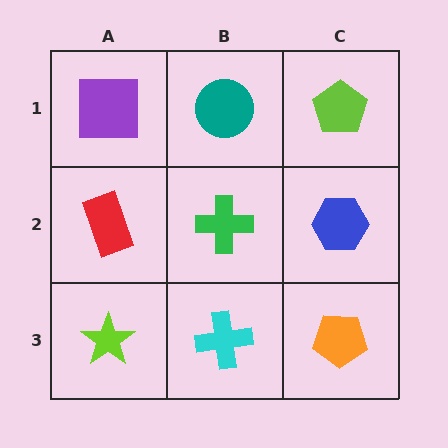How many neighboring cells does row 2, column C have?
3.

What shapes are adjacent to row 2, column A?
A purple square (row 1, column A), a lime star (row 3, column A), a green cross (row 2, column B).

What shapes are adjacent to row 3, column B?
A green cross (row 2, column B), a lime star (row 3, column A), an orange pentagon (row 3, column C).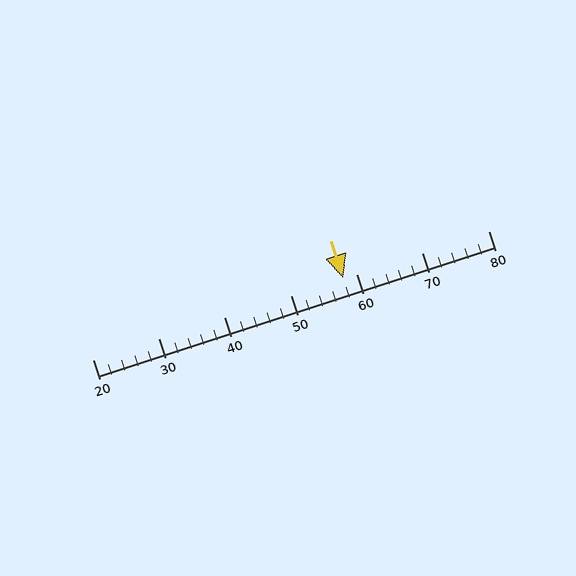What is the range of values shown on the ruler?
The ruler shows values from 20 to 80.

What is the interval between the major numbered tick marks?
The major tick marks are spaced 10 units apart.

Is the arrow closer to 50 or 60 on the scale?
The arrow is closer to 60.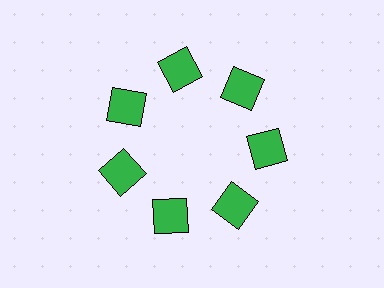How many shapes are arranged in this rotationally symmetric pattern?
There are 7 shapes, arranged in 7 groups of 1.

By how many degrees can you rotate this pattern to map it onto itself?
The pattern maps onto itself every 51 degrees of rotation.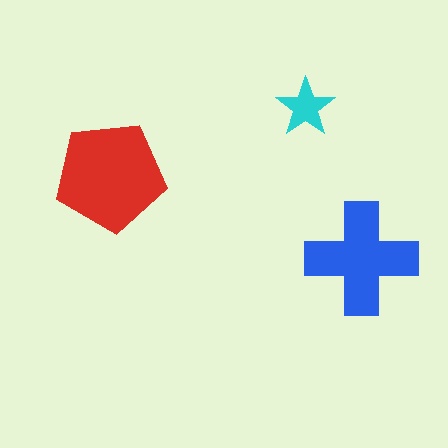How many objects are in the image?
There are 3 objects in the image.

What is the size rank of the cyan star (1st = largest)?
3rd.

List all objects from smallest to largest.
The cyan star, the blue cross, the red pentagon.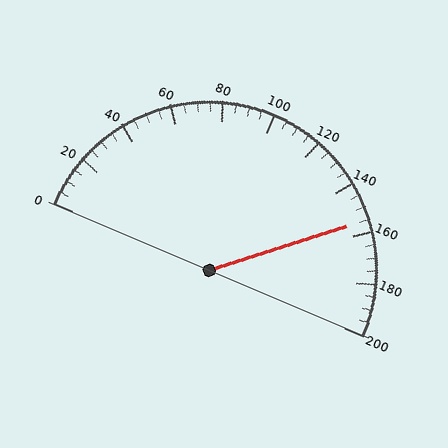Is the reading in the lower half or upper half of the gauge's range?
The reading is in the upper half of the range (0 to 200).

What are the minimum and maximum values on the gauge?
The gauge ranges from 0 to 200.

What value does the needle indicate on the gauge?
The needle indicates approximately 155.